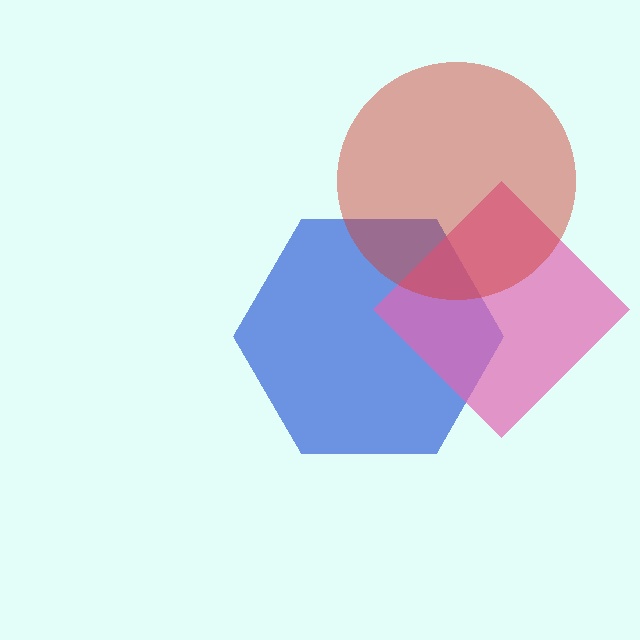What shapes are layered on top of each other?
The layered shapes are: a blue hexagon, a pink diamond, a red circle.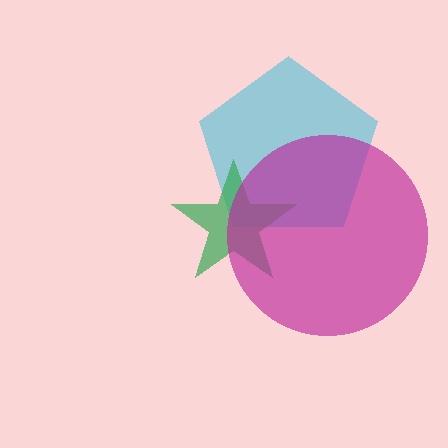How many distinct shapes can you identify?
There are 3 distinct shapes: a cyan pentagon, a green star, a magenta circle.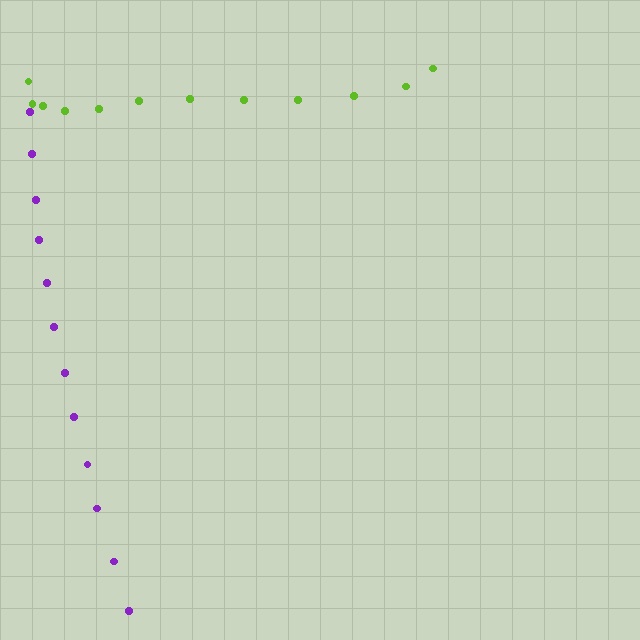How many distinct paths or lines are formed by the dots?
There are 2 distinct paths.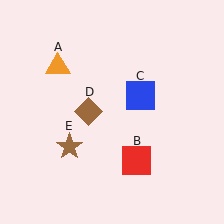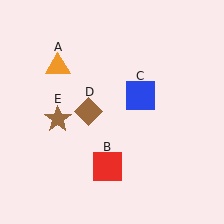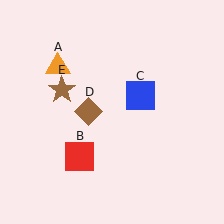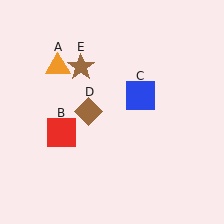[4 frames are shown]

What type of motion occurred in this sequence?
The red square (object B), brown star (object E) rotated clockwise around the center of the scene.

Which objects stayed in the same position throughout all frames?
Orange triangle (object A) and blue square (object C) and brown diamond (object D) remained stationary.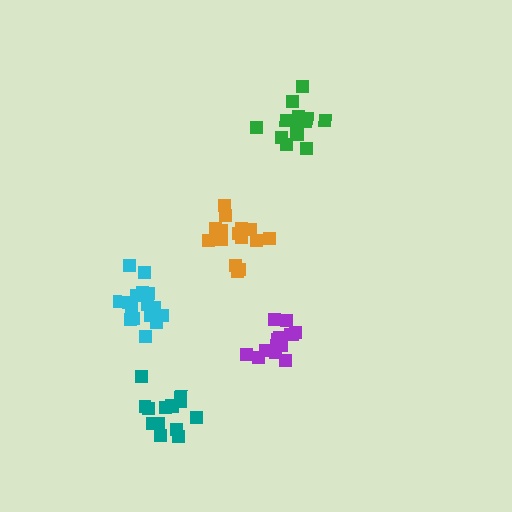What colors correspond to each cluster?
The clusters are colored: orange, purple, cyan, teal, green.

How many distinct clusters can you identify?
There are 5 distinct clusters.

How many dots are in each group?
Group 1: 15 dots, Group 2: 15 dots, Group 3: 16 dots, Group 4: 14 dots, Group 5: 15 dots (75 total).